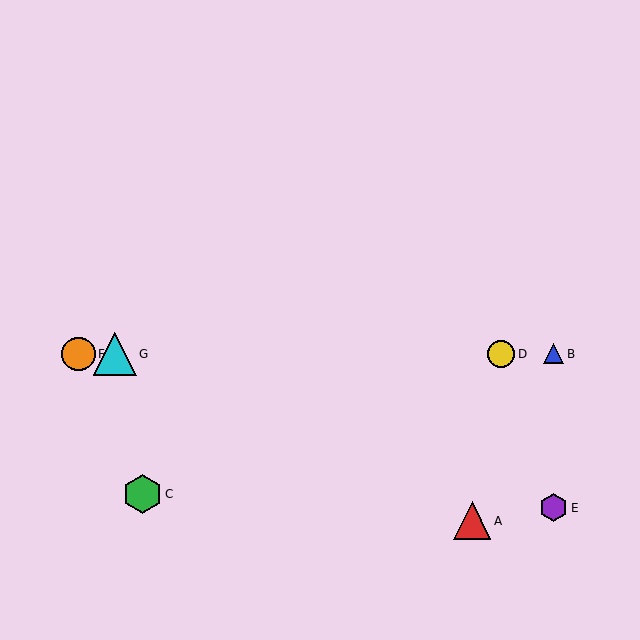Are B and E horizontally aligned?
No, B is at y≈354 and E is at y≈508.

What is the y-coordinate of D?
Object D is at y≈354.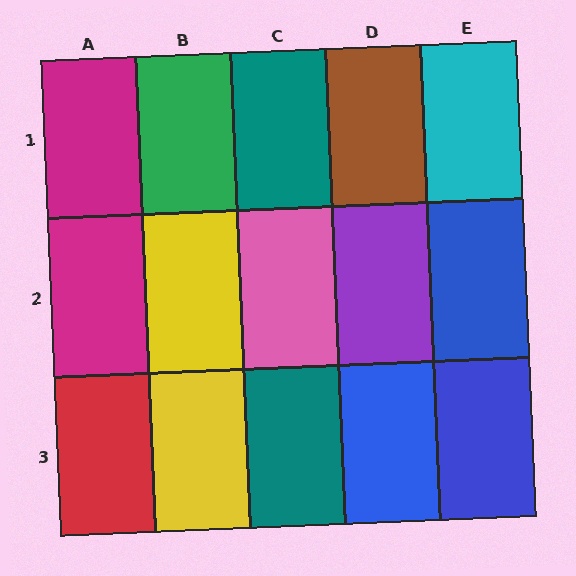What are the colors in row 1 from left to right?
Magenta, green, teal, brown, cyan.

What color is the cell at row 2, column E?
Blue.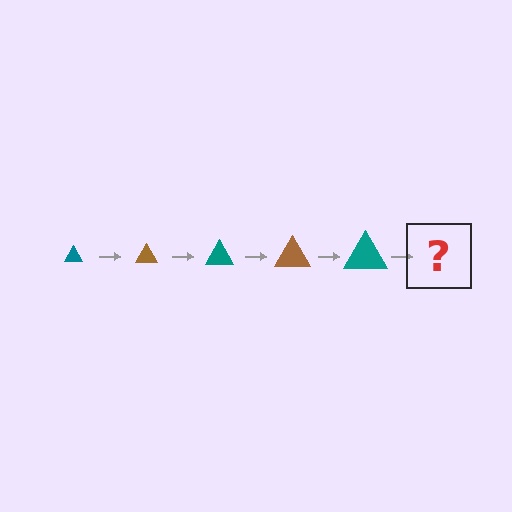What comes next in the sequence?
The next element should be a brown triangle, larger than the previous one.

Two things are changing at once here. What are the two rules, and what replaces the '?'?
The two rules are that the triangle grows larger each step and the color cycles through teal and brown. The '?' should be a brown triangle, larger than the previous one.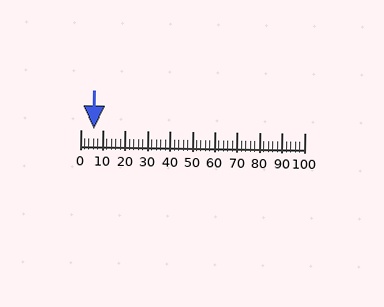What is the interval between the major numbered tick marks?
The major tick marks are spaced 10 units apart.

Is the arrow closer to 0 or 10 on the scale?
The arrow is closer to 10.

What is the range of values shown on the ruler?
The ruler shows values from 0 to 100.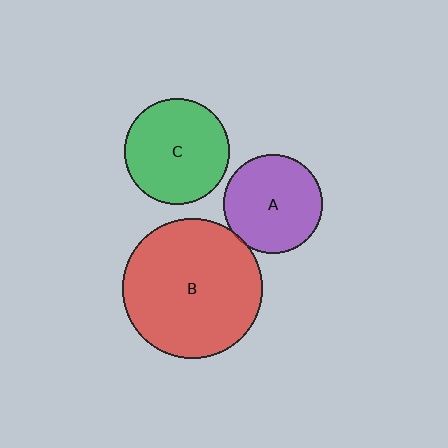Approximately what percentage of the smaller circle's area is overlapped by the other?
Approximately 5%.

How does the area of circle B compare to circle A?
Approximately 2.0 times.